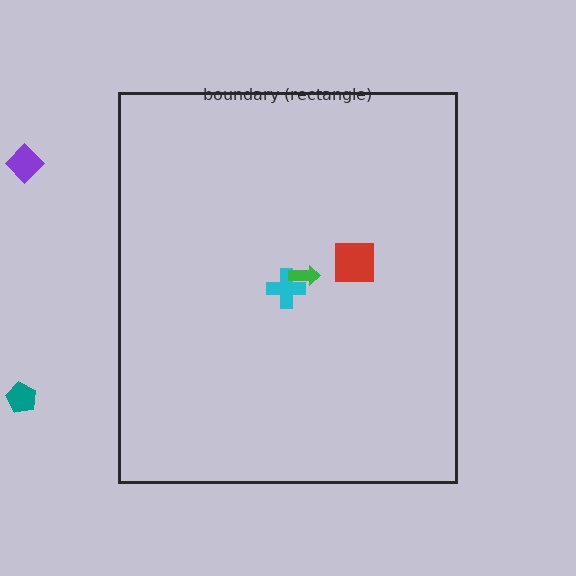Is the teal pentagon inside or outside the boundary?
Outside.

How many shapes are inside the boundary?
3 inside, 2 outside.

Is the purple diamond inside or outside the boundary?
Outside.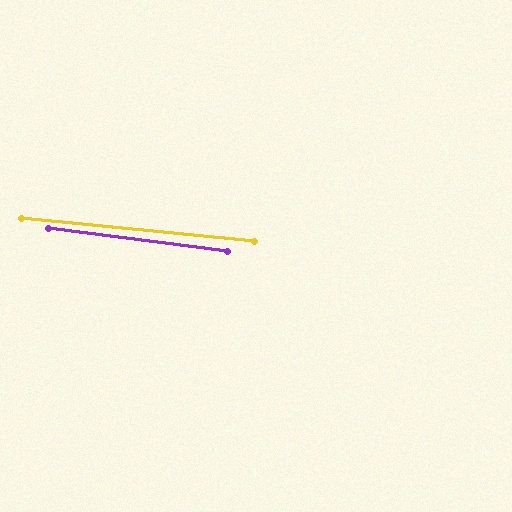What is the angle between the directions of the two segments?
Approximately 2 degrees.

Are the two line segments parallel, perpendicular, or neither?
Parallel — their directions differ by only 1.7°.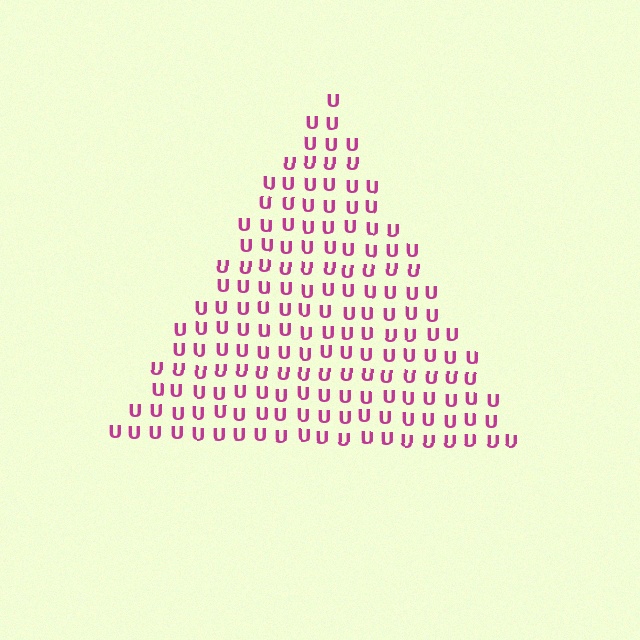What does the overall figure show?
The overall figure shows a triangle.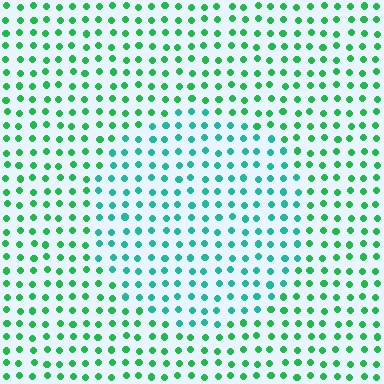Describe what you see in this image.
The image is filled with small green elements in a uniform arrangement. A circle-shaped region is visible where the elements are tinted to a slightly different hue, forming a subtle color boundary.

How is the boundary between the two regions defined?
The boundary is defined purely by a slight shift in hue (about 32 degrees). Spacing, size, and orientation are identical on both sides.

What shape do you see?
I see a circle.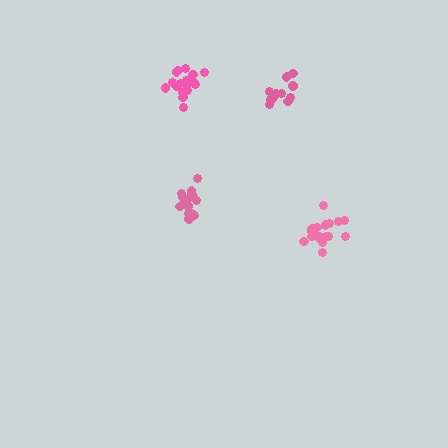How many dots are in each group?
Group 1: 15 dots, Group 2: 18 dots, Group 3: 12 dots, Group 4: 18 dots (63 total).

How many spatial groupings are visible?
There are 4 spatial groupings.